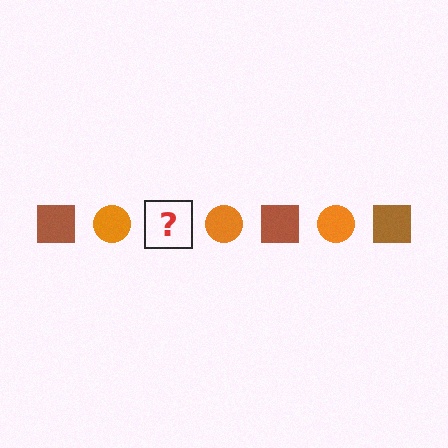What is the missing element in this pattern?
The missing element is a brown square.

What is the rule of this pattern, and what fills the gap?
The rule is that the pattern alternates between brown square and orange circle. The gap should be filled with a brown square.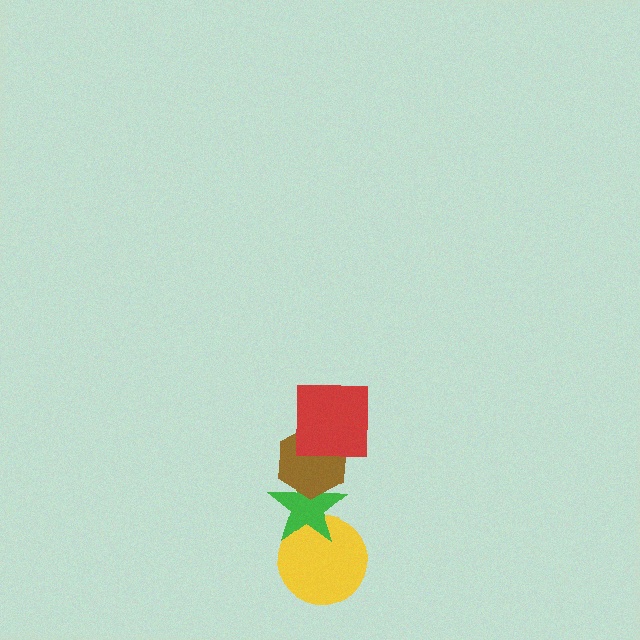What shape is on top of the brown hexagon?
The red square is on top of the brown hexagon.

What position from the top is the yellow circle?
The yellow circle is 4th from the top.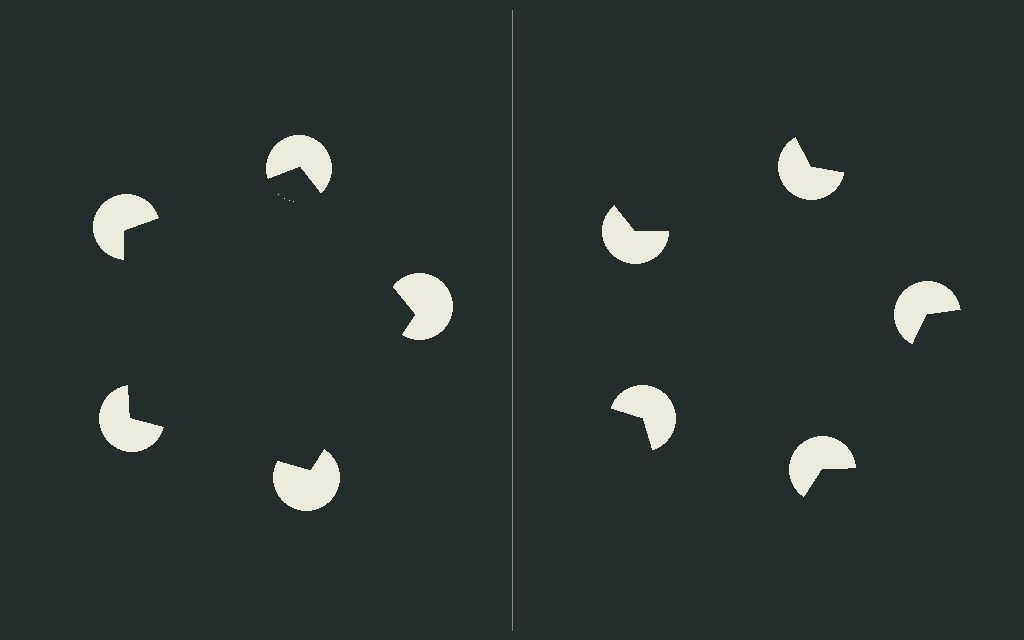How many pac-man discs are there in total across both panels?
10 — 5 on each side.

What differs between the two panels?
The pac-man discs are positioned identically on both sides; only the wedge orientations differ. On the left they align to a pentagon; on the right they are misaligned.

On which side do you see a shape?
An illusory pentagon appears on the left side. On the right side the wedge cuts are rotated, so no coherent shape forms.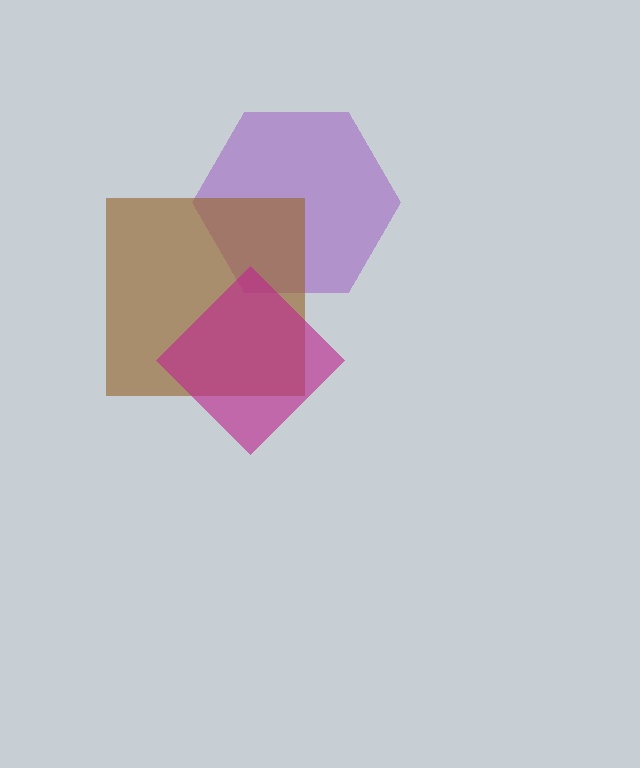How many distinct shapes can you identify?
There are 3 distinct shapes: a purple hexagon, a brown square, a magenta diamond.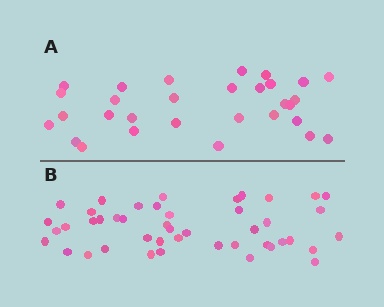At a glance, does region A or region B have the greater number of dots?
Region B (the bottom region) has more dots.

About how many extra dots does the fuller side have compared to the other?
Region B has approximately 15 more dots than region A.